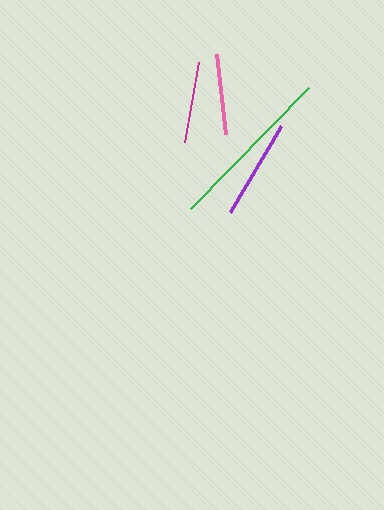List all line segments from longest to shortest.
From longest to shortest: green, purple, magenta, pink.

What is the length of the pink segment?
The pink segment is approximately 81 pixels long.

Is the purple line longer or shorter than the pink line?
The purple line is longer than the pink line.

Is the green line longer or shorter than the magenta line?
The green line is longer than the magenta line.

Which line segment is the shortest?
The pink line is the shortest at approximately 81 pixels.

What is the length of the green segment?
The green segment is approximately 169 pixels long.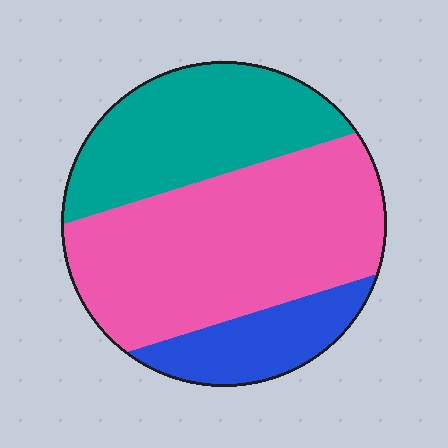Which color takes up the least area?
Blue, at roughly 15%.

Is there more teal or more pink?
Pink.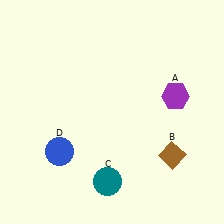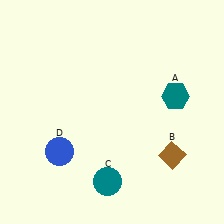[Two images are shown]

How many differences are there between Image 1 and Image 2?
There is 1 difference between the two images.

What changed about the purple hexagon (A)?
In Image 1, A is purple. In Image 2, it changed to teal.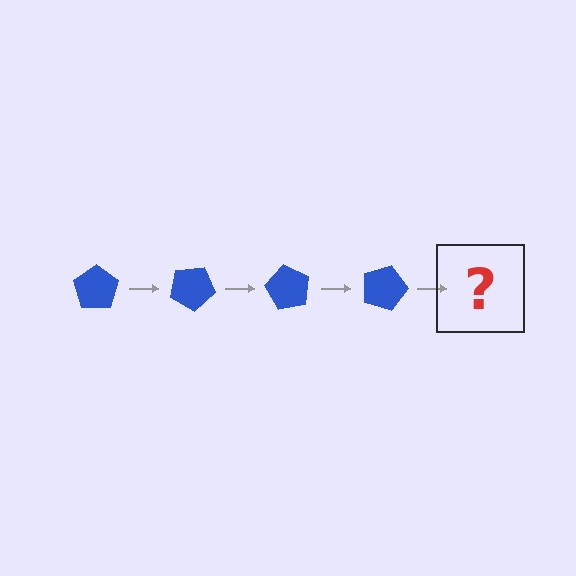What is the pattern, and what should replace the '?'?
The pattern is that the pentagon rotates 30 degrees each step. The '?' should be a blue pentagon rotated 120 degrees.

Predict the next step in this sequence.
The next step is a blue pentagon rotated 120 degrees.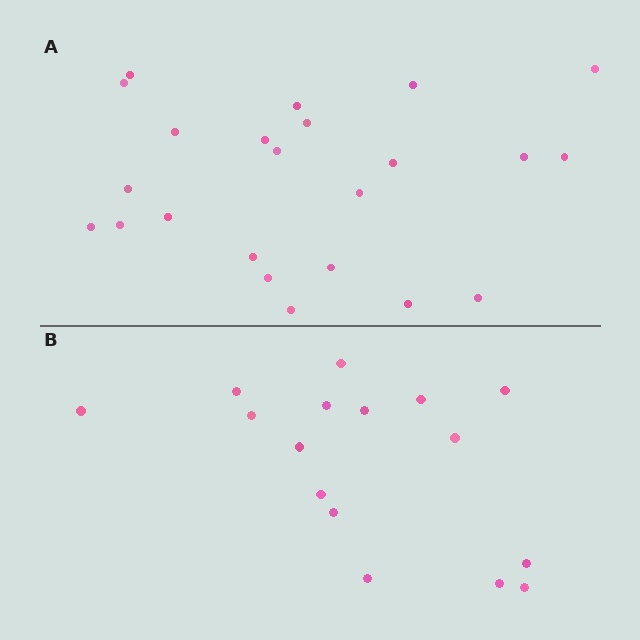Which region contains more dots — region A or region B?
Region A (the top region) has more dots.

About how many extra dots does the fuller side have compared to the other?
Region A has roughly 8 or so more dots than region B.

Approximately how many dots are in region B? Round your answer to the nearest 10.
About 20 dots. (The exact count is 16, which rounds to 20.)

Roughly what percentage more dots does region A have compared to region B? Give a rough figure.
About 45% more.